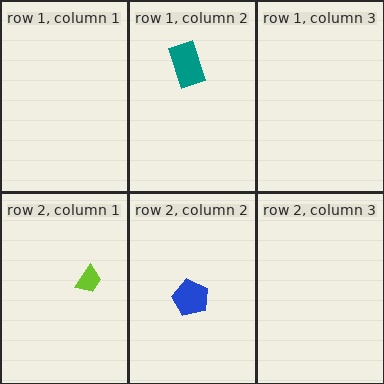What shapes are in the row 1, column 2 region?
The teal rectangle.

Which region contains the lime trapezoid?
The row 2, column 1 region.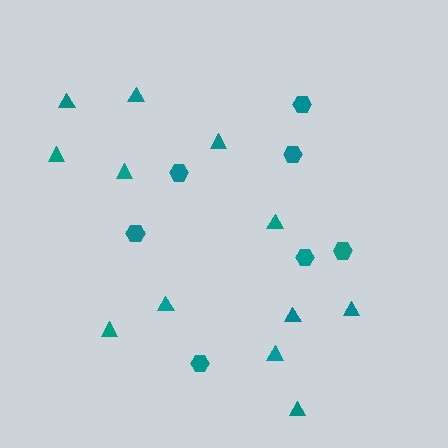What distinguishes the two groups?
There are 2 groups: one group of triangles (12) and one group of hexagons (7).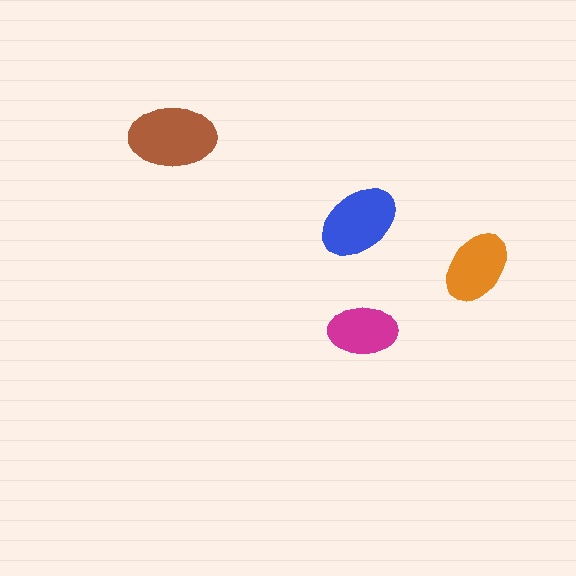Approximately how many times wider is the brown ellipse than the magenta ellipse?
About 1.5 times wider.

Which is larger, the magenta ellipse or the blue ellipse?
The blue one.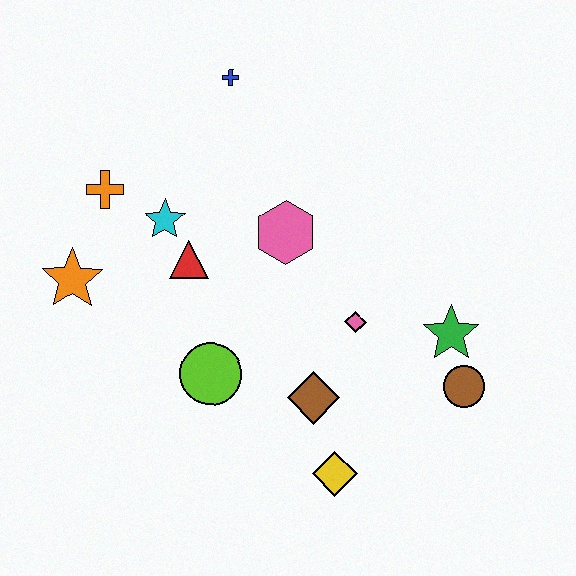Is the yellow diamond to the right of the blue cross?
Yes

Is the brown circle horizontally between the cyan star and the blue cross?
No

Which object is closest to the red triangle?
The cyan star is closest to the red triangle.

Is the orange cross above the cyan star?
Yes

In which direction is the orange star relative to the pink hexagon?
The orange star is to the left of the pink hexagon.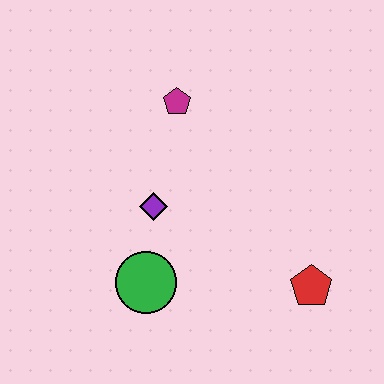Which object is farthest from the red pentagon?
The magenta pentagon is farthest from the red pentagon.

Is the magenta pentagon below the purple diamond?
No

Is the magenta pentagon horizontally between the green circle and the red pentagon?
Yes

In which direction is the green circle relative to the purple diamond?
The green circle is below the purple diamond.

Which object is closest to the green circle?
The purple diamond is closest to the green circle.